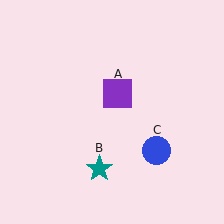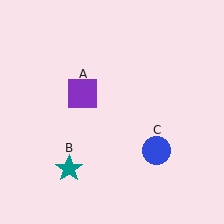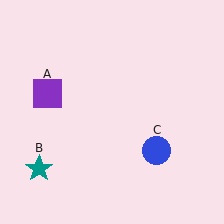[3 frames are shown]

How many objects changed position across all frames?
2 objects changed position: purple square (object A), teal star (object B).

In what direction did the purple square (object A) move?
The purple square (object A) moved left.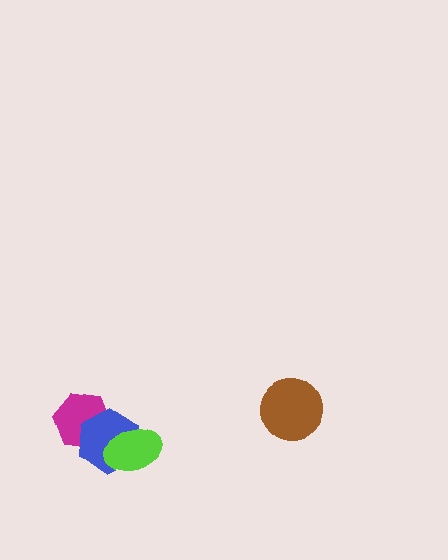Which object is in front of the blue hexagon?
The lime ellipse is in front of the blue hexagon.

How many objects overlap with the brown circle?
0 objects overlap with the brown circle.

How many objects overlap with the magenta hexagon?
1 object overlaps with the magenta hexagon.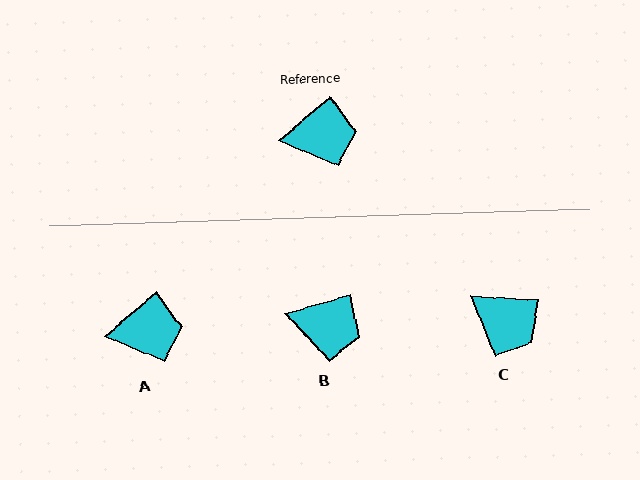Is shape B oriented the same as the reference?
No, it is off by about 24 degrees.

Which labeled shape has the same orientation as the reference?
A.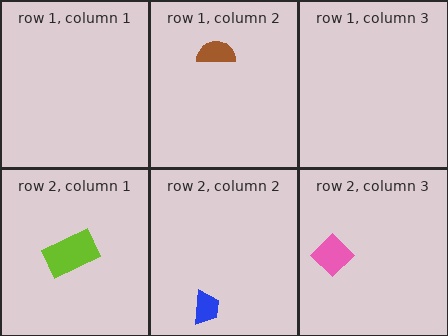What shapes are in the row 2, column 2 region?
The blue trapezoid.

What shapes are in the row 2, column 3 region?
The pink diamond.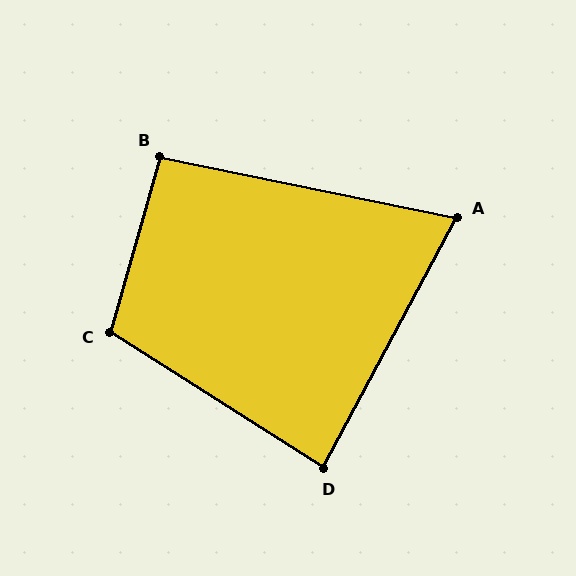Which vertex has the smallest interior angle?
A, at approximately 73 degrees.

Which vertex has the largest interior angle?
C, at approximately 107 degrees.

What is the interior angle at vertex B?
Approximately 94 degrees (approximately right).